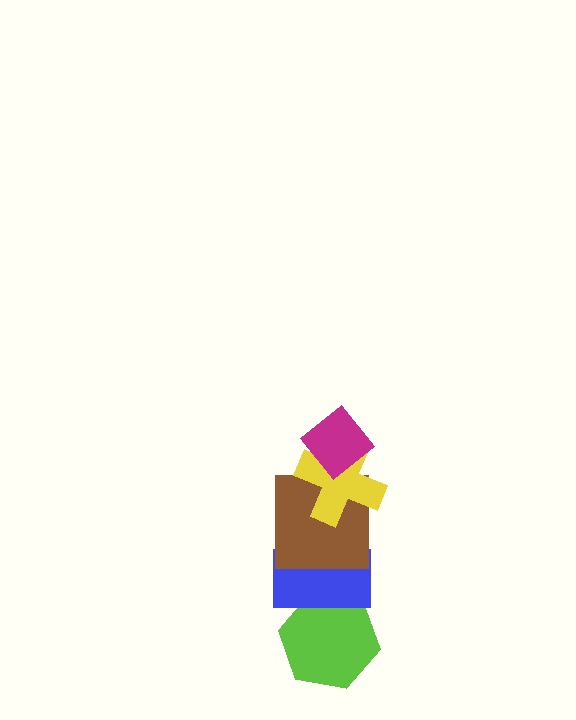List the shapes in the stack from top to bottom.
From top to bottom: the magenta diamond, the yellow cross, the brown square, the blue rectangle, the lime hexagon.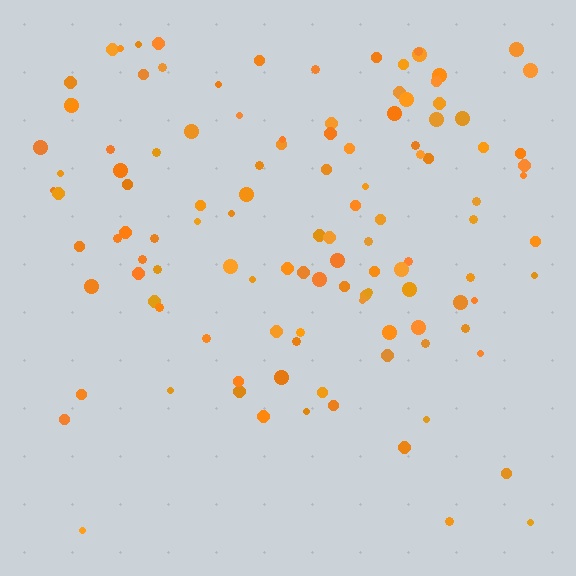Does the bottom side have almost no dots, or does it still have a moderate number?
Still a moderate number, just noticeably fewer than the top.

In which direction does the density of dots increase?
From bottom to top, with the top side densest.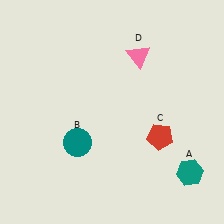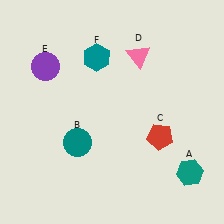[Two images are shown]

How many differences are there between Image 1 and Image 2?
There are 2 differences between the two images.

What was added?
A purple circle (E), a teal hexagon (F) were added in Image 2.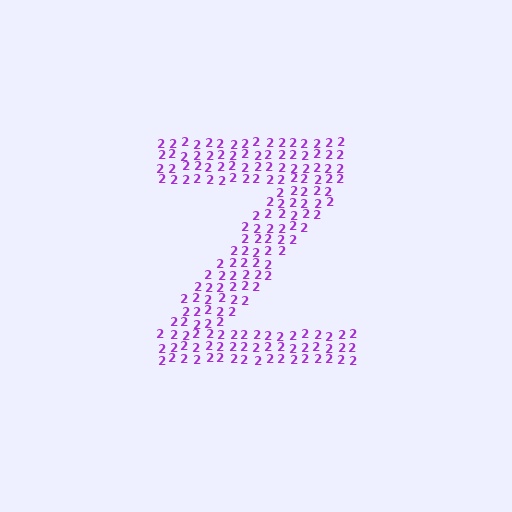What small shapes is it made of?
It is made of small digit 2's.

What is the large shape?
The large shape is the letter Z.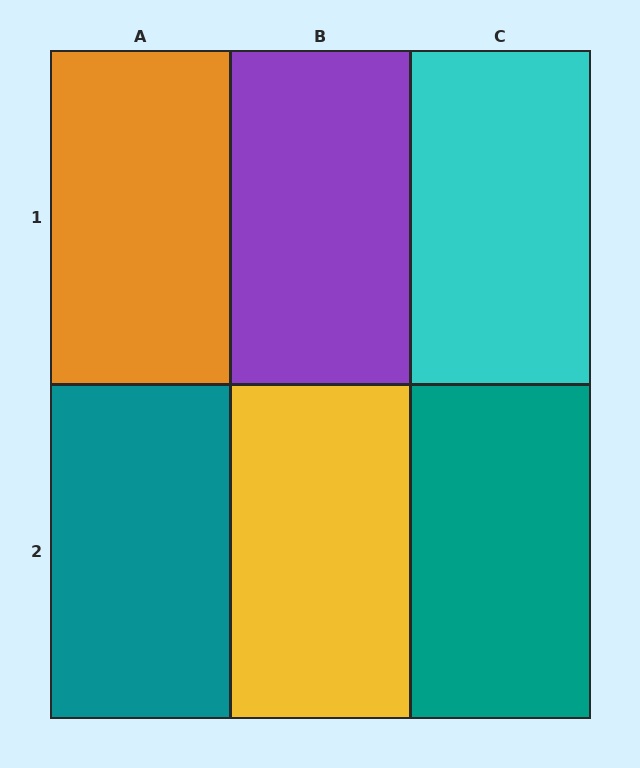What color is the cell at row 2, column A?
Teal.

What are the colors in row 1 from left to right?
Orange, purple, cyan.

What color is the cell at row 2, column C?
Teal.